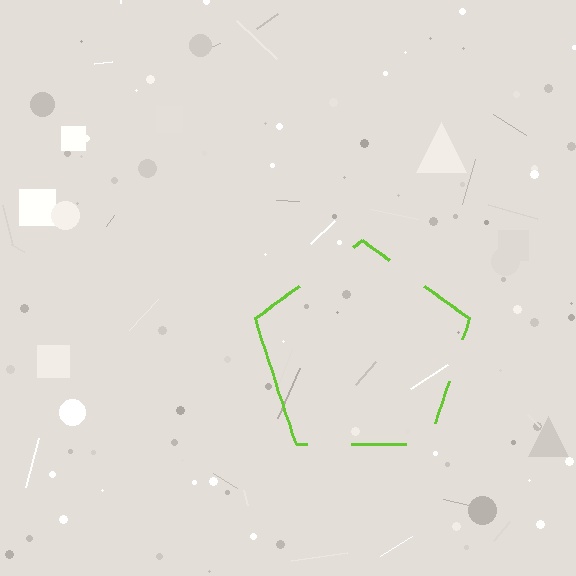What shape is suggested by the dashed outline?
The dashed outline suggests a pentagon.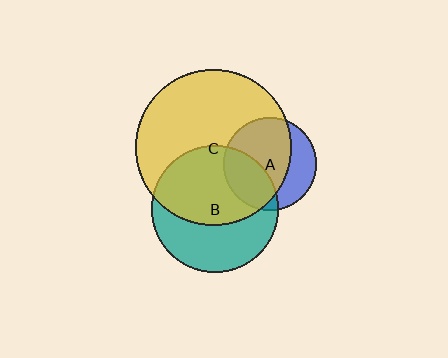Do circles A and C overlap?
Yes.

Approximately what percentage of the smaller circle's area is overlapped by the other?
Approximately 70%.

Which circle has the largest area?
Circle C (yellow).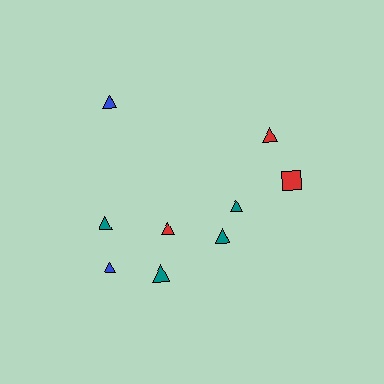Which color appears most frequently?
Teal, with 4 objects.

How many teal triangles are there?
There are 4 teal triangles.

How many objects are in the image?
There are 9 objects.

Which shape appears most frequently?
Triangle, with 8 objects.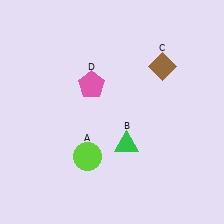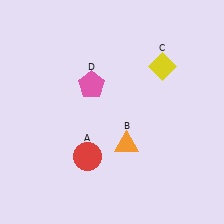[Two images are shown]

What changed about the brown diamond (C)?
In Image 1, C is brown. In Image 2, it changed to yellow.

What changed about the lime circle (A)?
In Image 1, A is lime. In Image 2, it changed to red.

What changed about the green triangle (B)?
In Image 1, B is green. In Image 2, it changed to orange.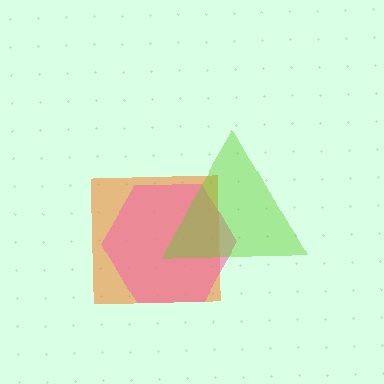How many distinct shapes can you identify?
There are 3 distinct shapes: an orange square, a pink hexagon, a lime triangle.